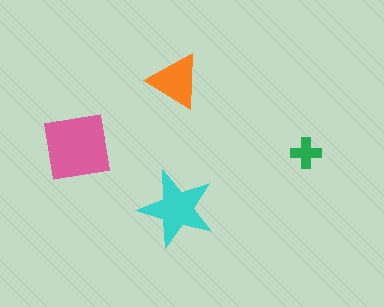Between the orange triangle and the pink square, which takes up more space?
The pink square.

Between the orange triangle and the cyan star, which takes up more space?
The cyan star.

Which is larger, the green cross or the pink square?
The pink square.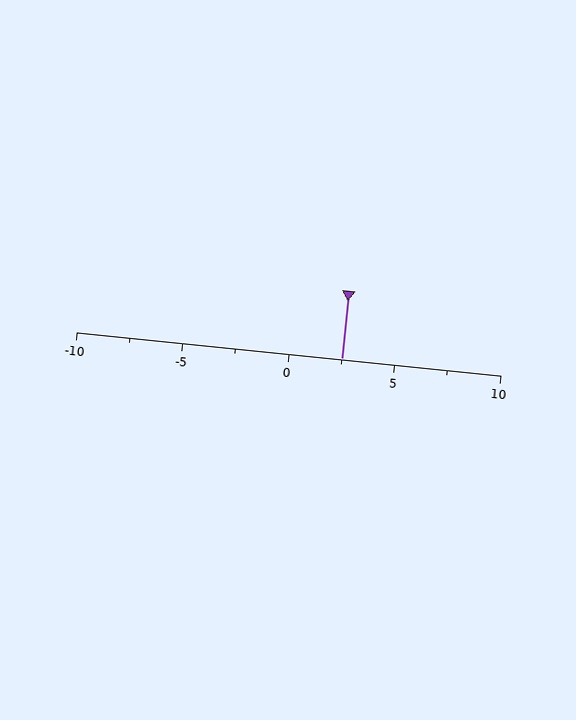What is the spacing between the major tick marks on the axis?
The major ticks are spaced 5 apart.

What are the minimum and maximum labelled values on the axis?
The axis runs from -10 to 10.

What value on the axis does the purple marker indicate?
The marker indicates approximately 2.5.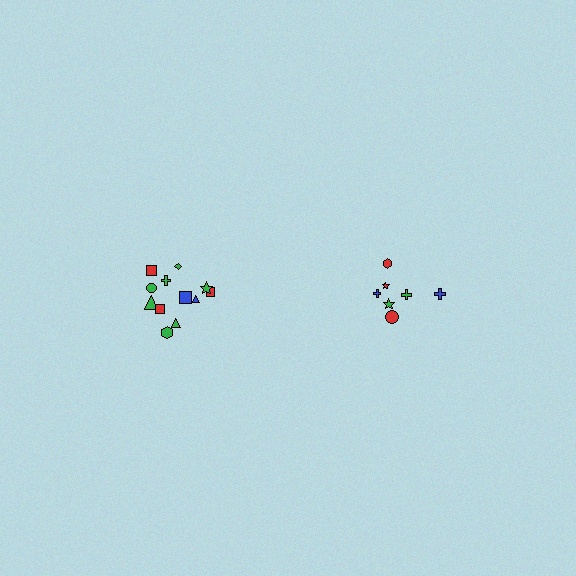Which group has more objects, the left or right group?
The left group.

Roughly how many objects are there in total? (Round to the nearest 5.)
Roughly 20 objects in total.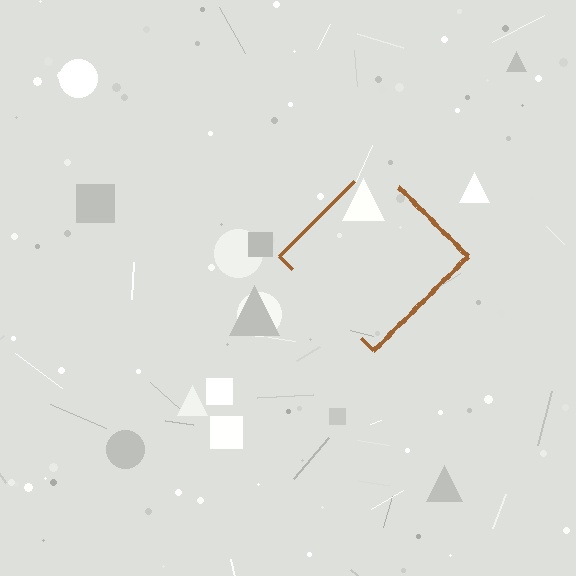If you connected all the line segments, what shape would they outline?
They would outline a diamond.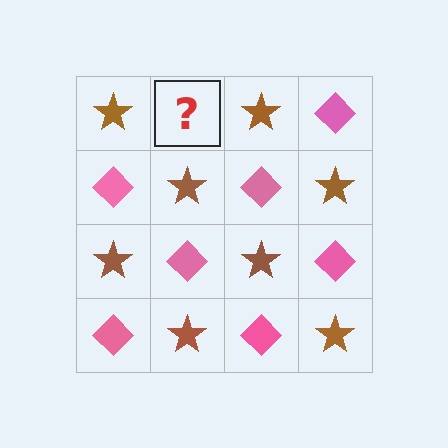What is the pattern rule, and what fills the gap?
The rule is that it alternates brown star and pink diamond in a checkerboard pattern. The gap should be filled with a pink diamond.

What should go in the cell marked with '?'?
The missing cell should contain a pink diamond.